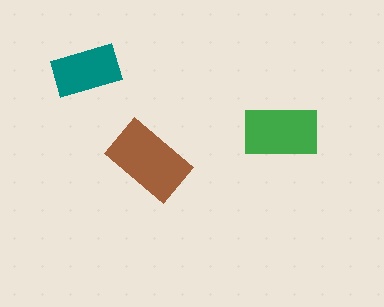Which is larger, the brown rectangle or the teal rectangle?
The brown one.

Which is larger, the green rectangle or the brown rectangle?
The brown one.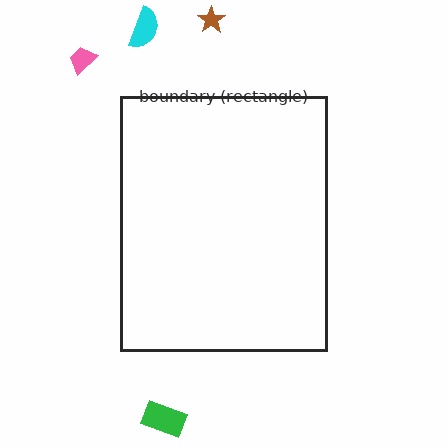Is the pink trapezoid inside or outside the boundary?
Outside.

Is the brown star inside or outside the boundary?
Outside.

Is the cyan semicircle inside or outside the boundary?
Outside.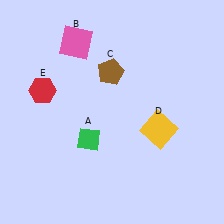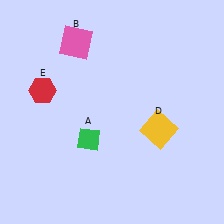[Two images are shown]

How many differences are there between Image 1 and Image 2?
There is 1 difference between the two images.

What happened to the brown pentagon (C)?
The brown pentagon (C) was removed in Image 2. It was in the top-left area of Image 1.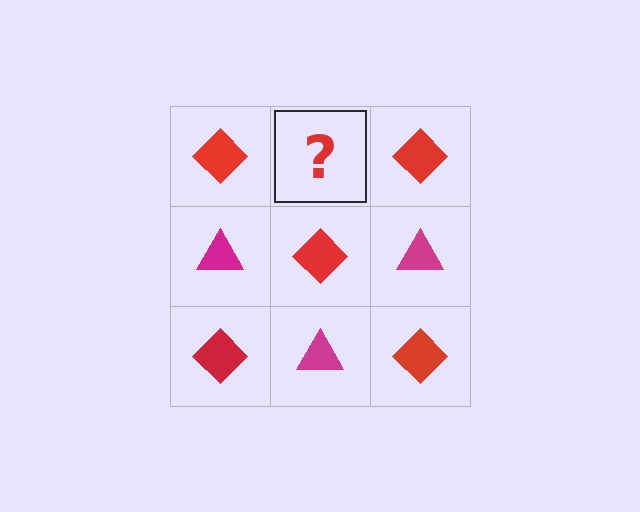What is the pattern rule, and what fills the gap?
The rule is that it alternates red diamond and magenta triangle in a checkerboard pattern. The gap should be filled with a magenta triangle.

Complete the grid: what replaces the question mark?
The question mark should be replaced with a magenta triangle.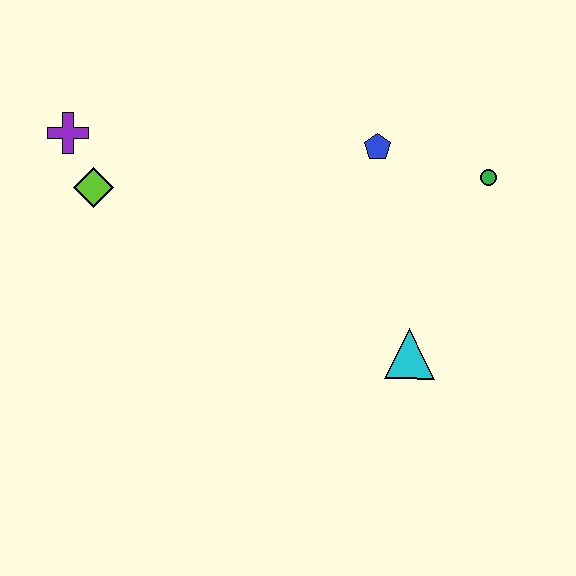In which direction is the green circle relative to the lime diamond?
The green circle is to the right of the lime diamond.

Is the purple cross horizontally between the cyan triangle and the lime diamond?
No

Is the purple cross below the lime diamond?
No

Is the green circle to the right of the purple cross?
Yes